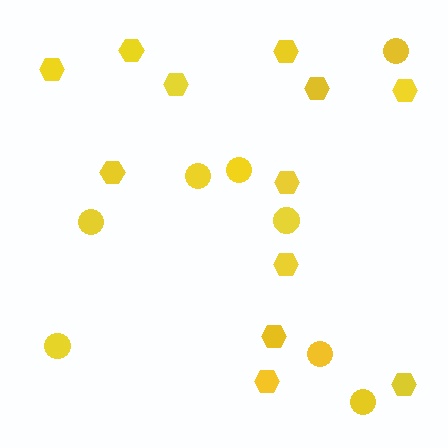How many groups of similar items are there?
There are 2 groups: one group of hexagons (12) and one group of circles (8).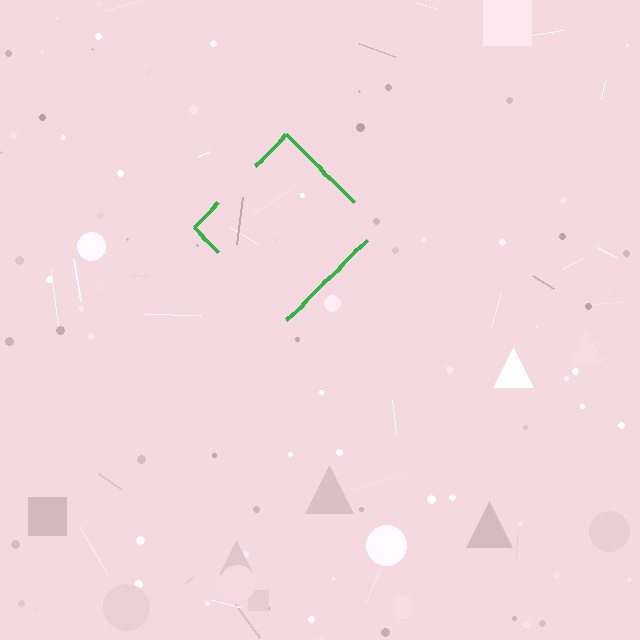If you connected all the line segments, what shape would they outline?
They would outline a diamond.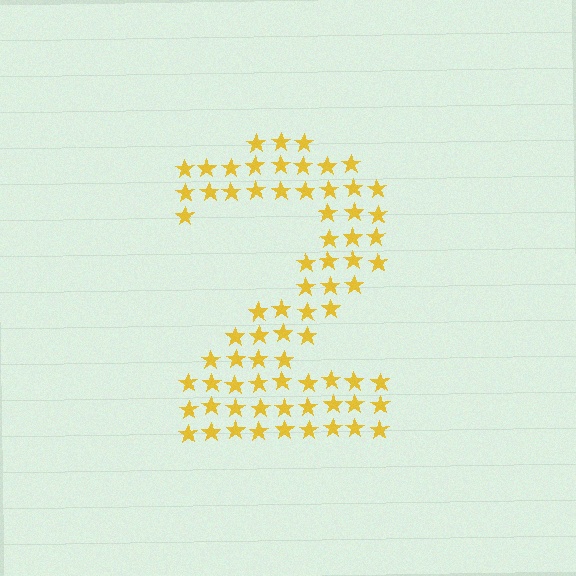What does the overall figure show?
The overall figure shows the digit 2.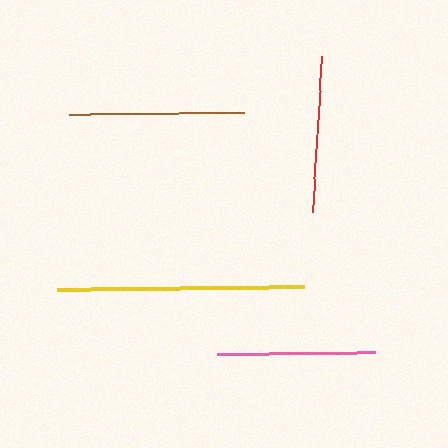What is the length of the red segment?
The red segment is approximately 157 pixels long.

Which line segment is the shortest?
The red line is the shortest at approximately 157 pixels.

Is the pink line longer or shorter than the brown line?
The brown line is longer than the pink line.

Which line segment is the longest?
The yellow line is the longest at approximately 247 pixels.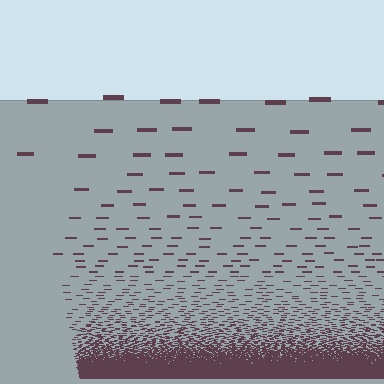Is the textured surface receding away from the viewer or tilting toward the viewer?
The surface appears to tilt toward the viewer. Texture elements get larger and sparser toward the top.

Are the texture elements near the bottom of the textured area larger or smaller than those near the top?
Smaller. The gradient is inverted — elements near the bottom are smaller and denser.